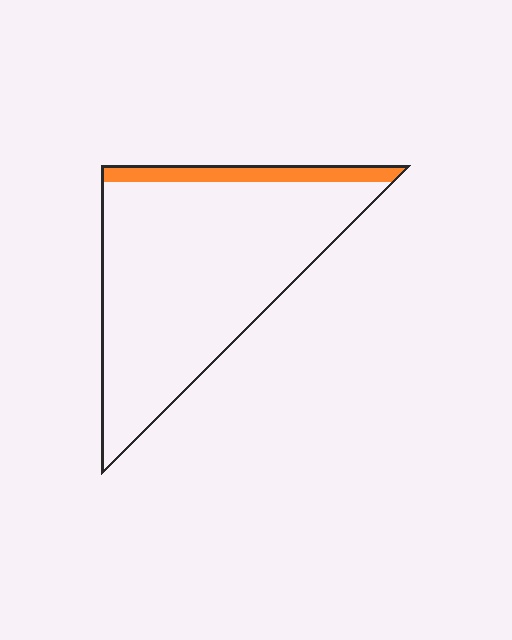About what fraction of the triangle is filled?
About one tenth (1/10).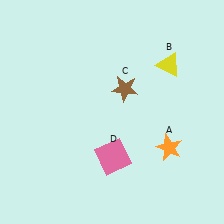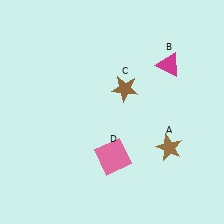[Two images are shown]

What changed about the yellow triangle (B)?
In Image 1, B is yellow. In Image 2, it changed to magenta.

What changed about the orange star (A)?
In Image 1, A is orange. In Image 2, it changed to brown.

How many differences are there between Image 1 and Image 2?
There are 2 differences between the two images.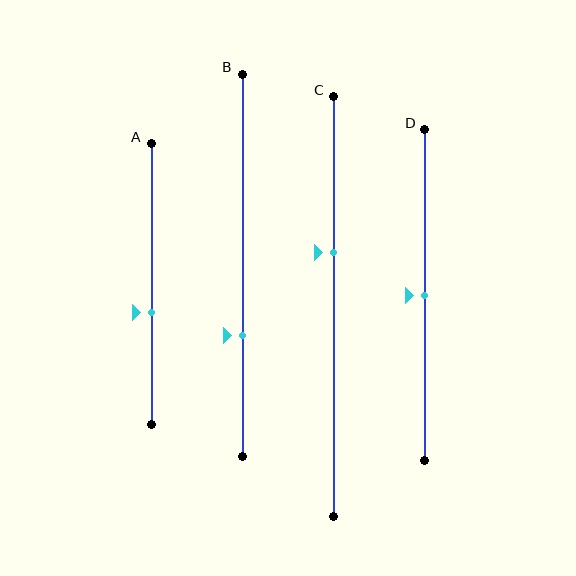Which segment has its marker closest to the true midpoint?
Segment D has its marker closest to the true midpoint.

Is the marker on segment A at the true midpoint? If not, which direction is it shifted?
No, the marker on segment A is shifted downward by about 10% of the segment length.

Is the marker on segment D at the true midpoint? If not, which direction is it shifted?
Yes, the marker on segment D is at the true midpoint.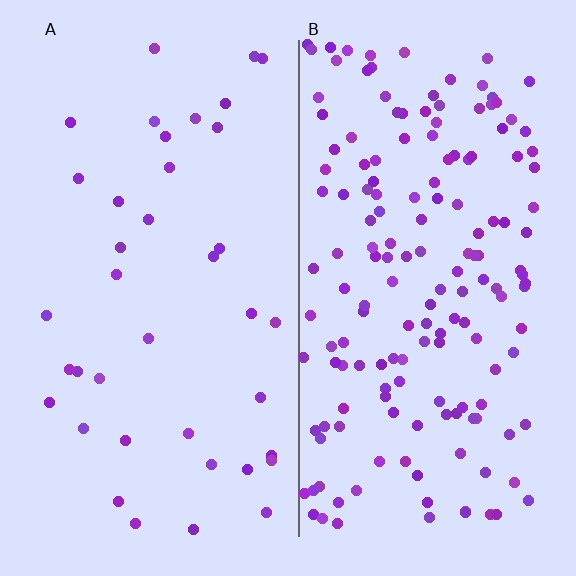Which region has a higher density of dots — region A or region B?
B (the right).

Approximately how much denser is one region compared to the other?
Approximately 4.3× — region B over region A.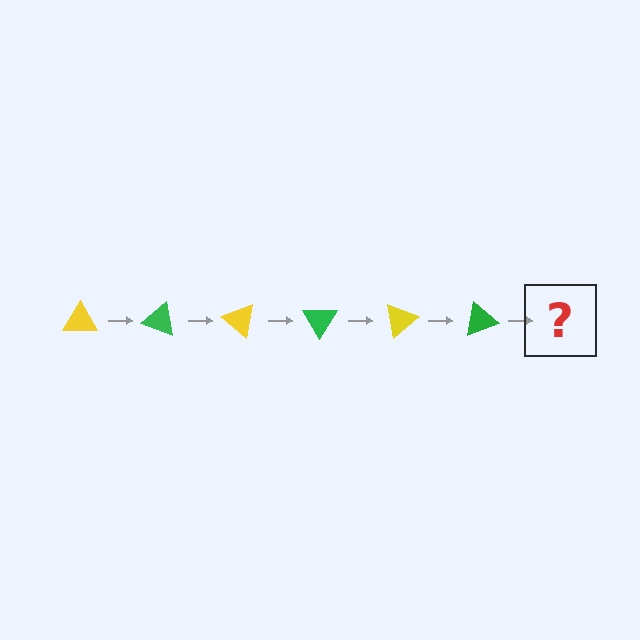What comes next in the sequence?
The next element should be a yellow triangle, rotated 120 degrees from the start.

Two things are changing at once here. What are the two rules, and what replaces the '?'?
The two rules are that it rotates 20 degrees each step and the color cycles through yellow and green. The '?' should be a yellow triangle, rotated 120 degrees from the start.